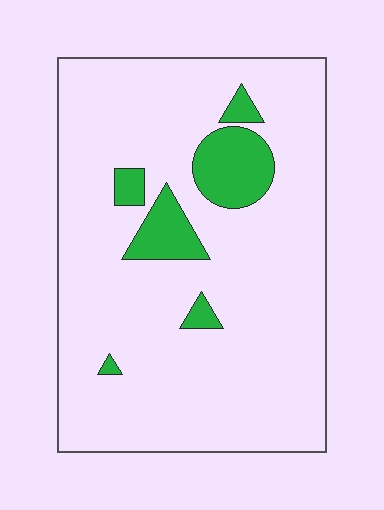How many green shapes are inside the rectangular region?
6.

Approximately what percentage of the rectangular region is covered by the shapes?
Approximately 10%.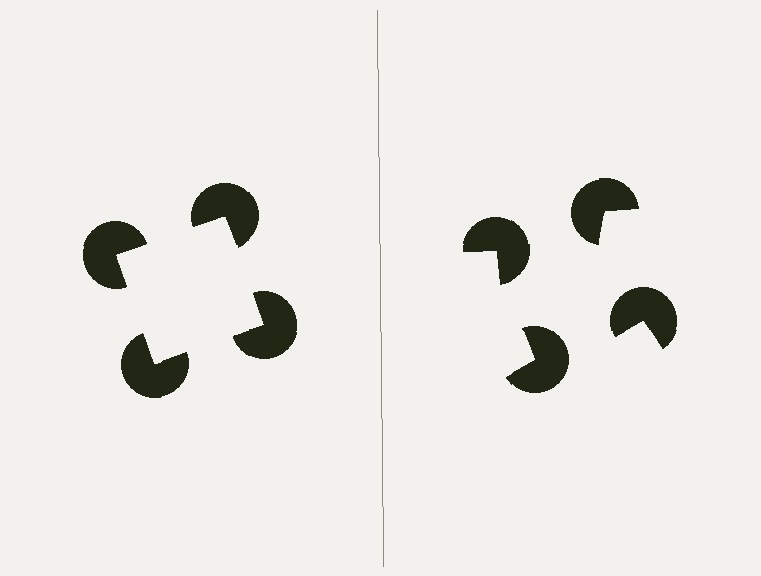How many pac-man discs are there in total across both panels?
8 — 4 on each side.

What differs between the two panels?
The pac-man discs are positioned identically on both sides; only the wedge orientations differ. On the left they align to a square; on the right they are misaligned.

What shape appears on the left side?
An illusory square.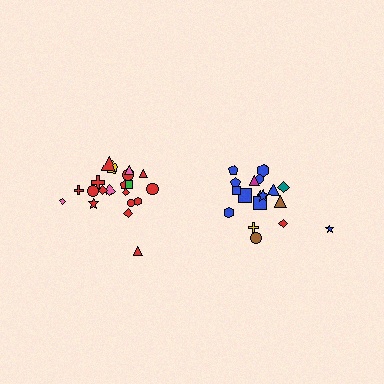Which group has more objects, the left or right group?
The left group.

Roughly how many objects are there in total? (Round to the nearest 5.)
Roughly 40 objects in total.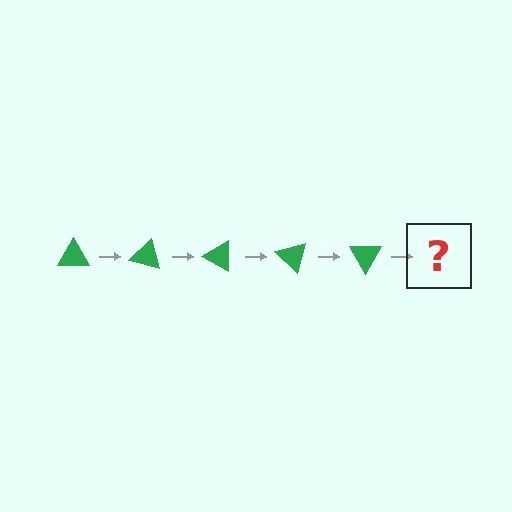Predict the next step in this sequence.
The next step is a green triangle rotated 75 degrees.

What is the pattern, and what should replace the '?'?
The pattern is that the triangle rotates 15 degrees each step. The '?' should be a green triangle rotated 75 degrees.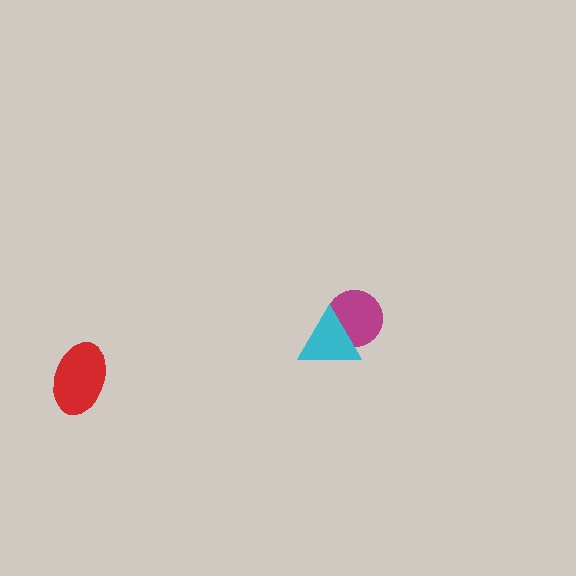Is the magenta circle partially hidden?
Yes, it is partially covered by another shape.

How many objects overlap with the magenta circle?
1 object overlaps with the magenta circle.